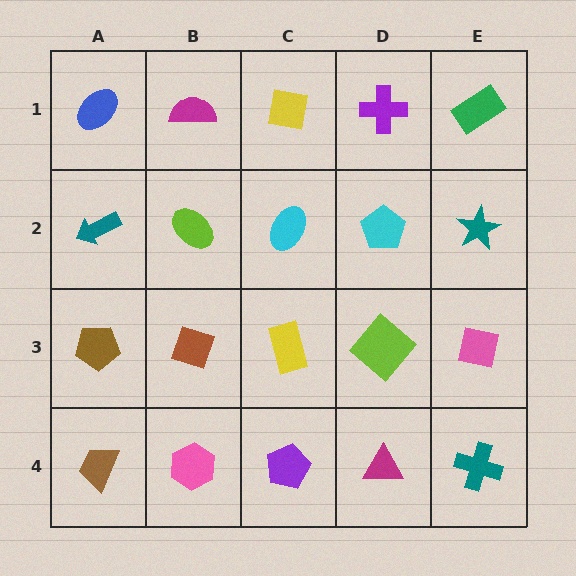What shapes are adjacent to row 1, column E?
A teal star (row 2, column E), a purple cross (row 1, column D).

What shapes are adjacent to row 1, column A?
A teal arrow (row 2, column A), a magenta semicircle (row 1, column B).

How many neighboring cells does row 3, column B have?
4.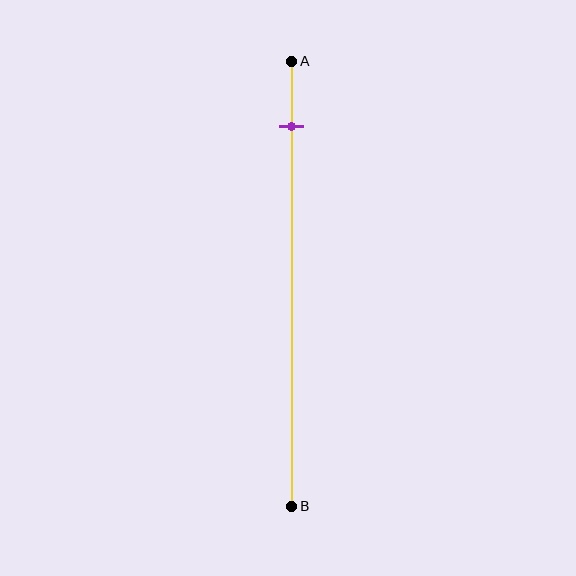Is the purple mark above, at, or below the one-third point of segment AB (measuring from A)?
The purple mark is above the one-third point of segment AB.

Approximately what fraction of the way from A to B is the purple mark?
The purple mark is approximately 15% of the way from A to B.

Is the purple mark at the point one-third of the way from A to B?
No, the mark is at about 15% from A, not at the 33% one-third point.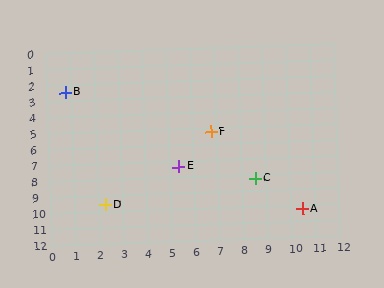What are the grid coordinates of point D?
Point D is at approximately (2.3, 9.6).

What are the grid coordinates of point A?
Point A is at approximately (10.5, 10.3).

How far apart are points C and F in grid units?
Points C and F are about 3.5 grid units apart.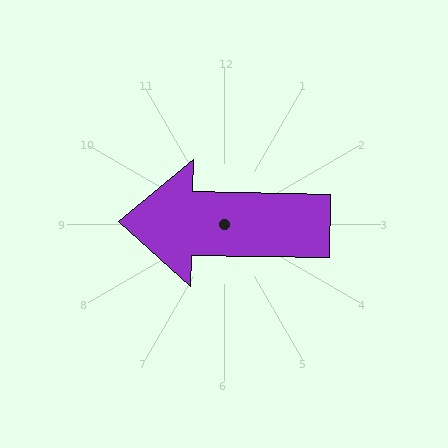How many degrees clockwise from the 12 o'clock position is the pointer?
Approximately 271 degrees.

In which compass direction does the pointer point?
West.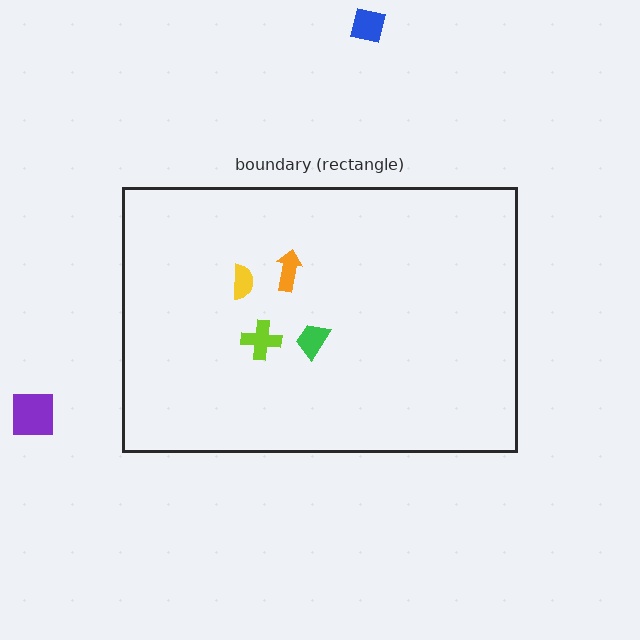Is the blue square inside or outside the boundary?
Outside.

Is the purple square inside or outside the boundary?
Outside.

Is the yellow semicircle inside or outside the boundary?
Inside.